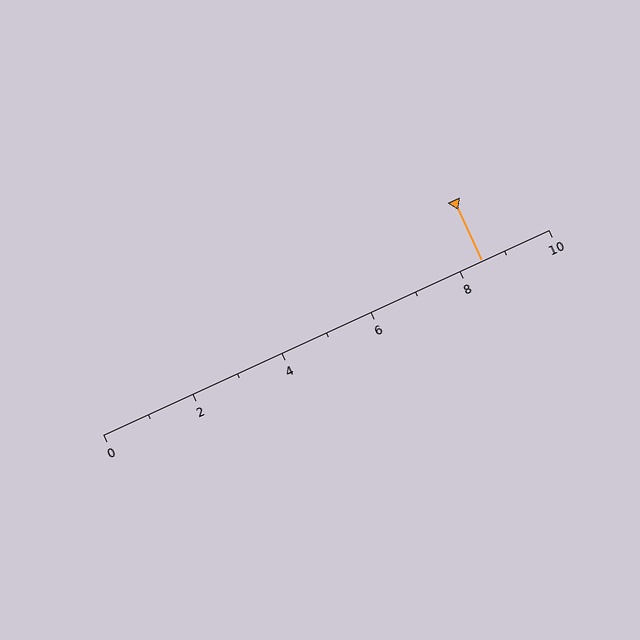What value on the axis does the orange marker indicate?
The marker indicates approximately 8.5.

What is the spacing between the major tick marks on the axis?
The major ticks are spaced 2 apart.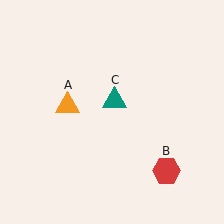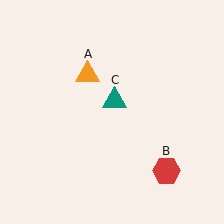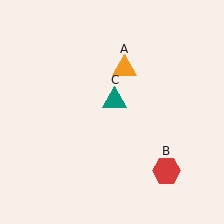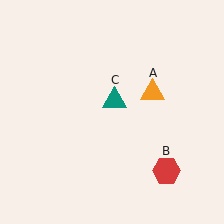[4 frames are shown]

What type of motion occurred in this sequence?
The orange triangle (object A) rotated clockwise around the center of the scene.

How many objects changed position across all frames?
1 object changed position: orange triangle (object A).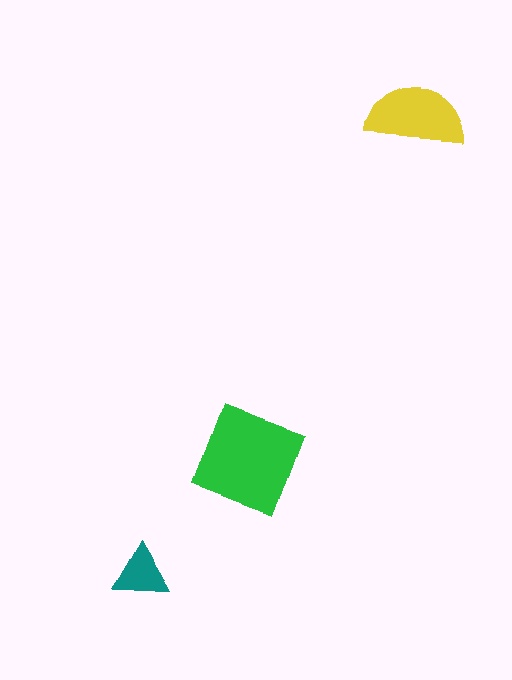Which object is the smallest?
The teal triangle.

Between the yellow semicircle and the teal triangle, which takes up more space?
The yellow semicircle.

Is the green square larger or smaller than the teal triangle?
Larger.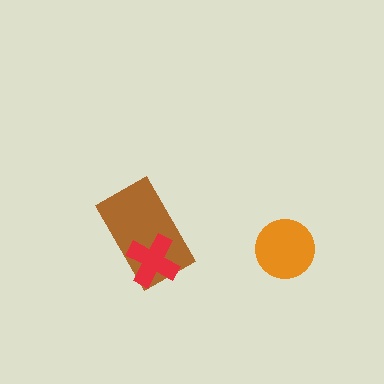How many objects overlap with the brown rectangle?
1 object overlaps with the brown rectangle.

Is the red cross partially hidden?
No, no other shape covers it.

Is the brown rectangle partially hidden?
Yes, it is partially covered by another shape.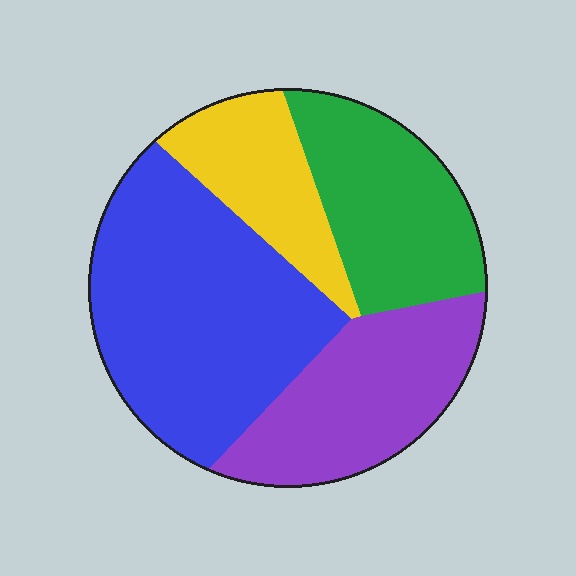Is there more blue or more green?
Blue.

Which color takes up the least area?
Yellow, at roughly 15%.